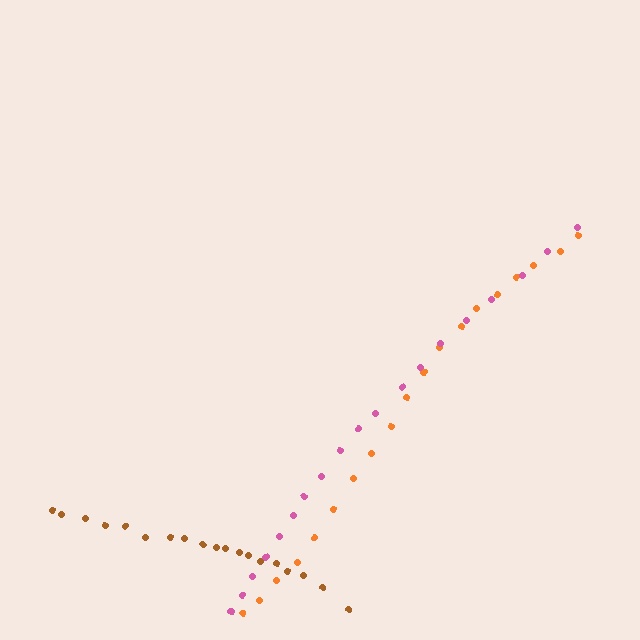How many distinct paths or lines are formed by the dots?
There are 3 distinct paths.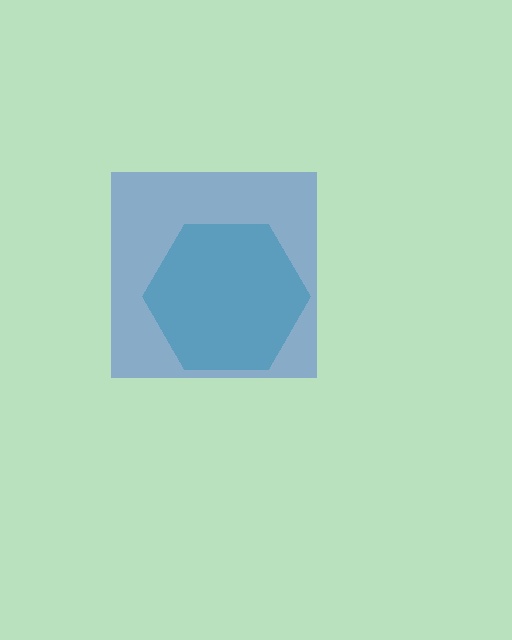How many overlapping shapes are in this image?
There are 2 overlapping shapes in the image.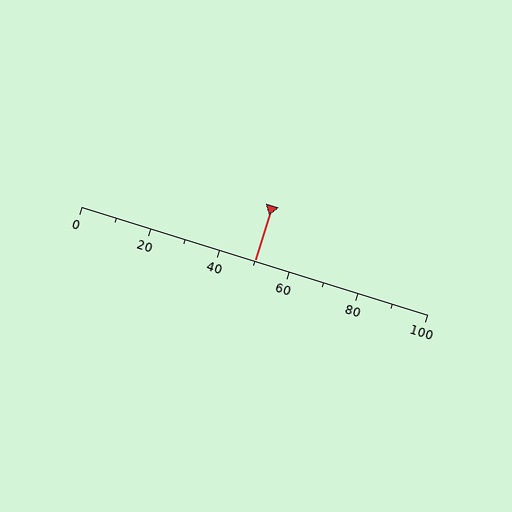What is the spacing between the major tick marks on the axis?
The major ticks are spaced 20 apart.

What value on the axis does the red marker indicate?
The marker indicates approximately 50.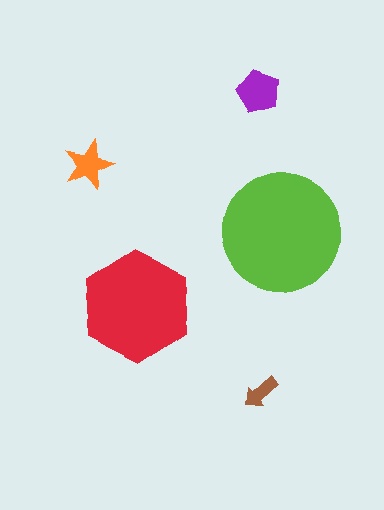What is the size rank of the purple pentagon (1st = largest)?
3rd.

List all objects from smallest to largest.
The brown arrow, the orange star, the purple pentagon, the red hexagon, the lime circle.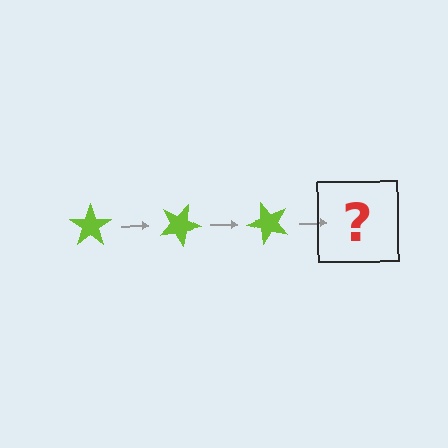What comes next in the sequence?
The next element should be a lime star rotated 75 degrees.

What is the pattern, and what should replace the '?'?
The pattern is that the star rotates 25 degrees each step. The '?' should be a lime star rotated 75 degrees.